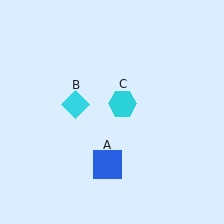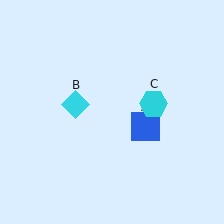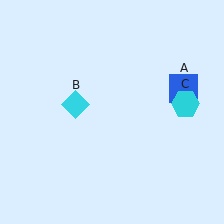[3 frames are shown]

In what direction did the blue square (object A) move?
The blue square (object A) moved up and to the right.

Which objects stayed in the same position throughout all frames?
Cyan diamond (object B) remained stationary.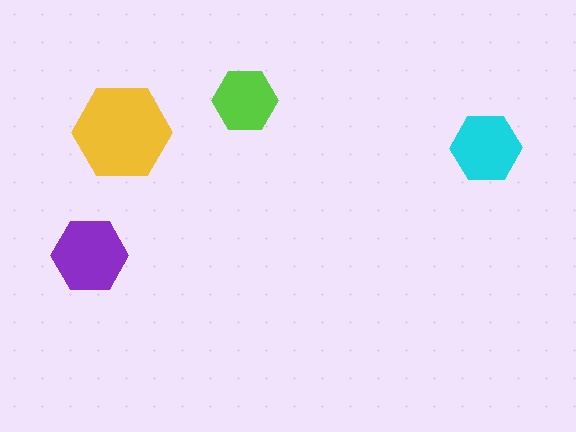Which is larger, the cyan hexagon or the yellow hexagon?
The yellow one.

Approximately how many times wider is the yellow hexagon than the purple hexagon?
About 1.5 times wider.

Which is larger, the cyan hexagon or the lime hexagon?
The cyan one.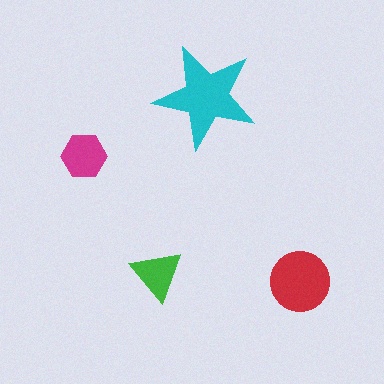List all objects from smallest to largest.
The green triangle, the magenta hexagon, the red circle, the cyan star.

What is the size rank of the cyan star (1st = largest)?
1st.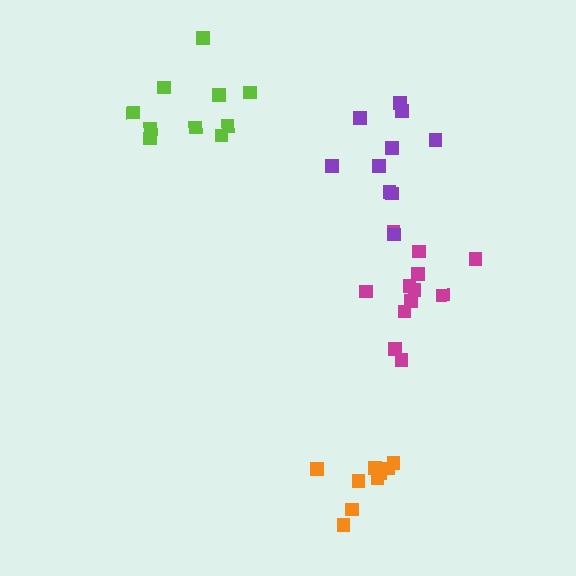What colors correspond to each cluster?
The clusters are colored: orange, magenta, purple, lime.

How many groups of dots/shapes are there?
There are 4 groups.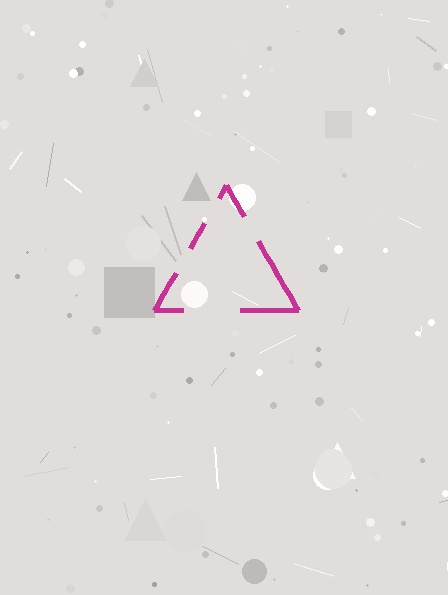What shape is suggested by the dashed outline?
The dashed outline suggests a triangle.